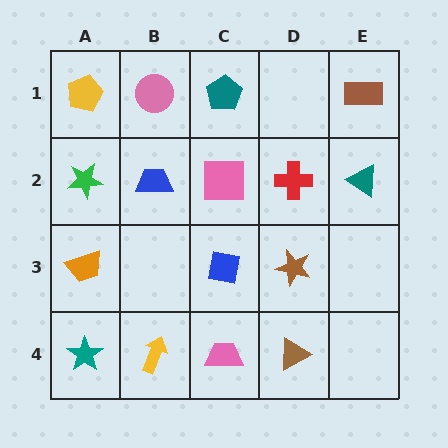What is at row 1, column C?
A teal pentagon.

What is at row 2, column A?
A green star.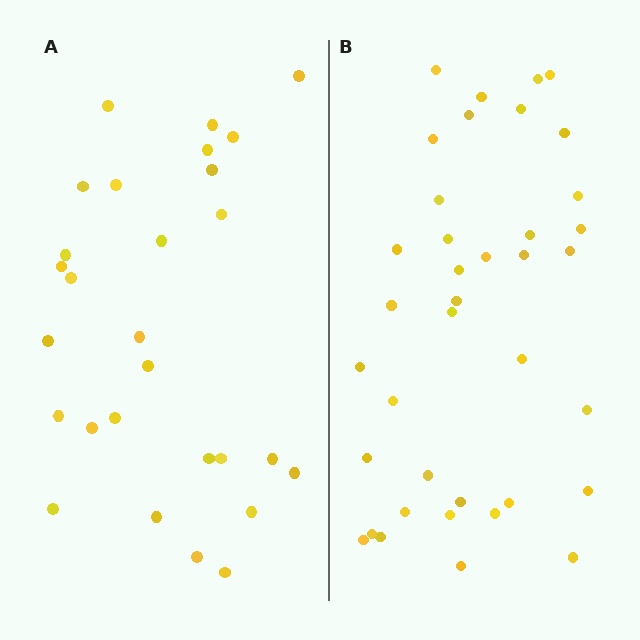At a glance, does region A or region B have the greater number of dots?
Region B (the right region) has more dots.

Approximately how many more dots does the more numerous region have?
Region B has roughly 10 or so more dots than region A.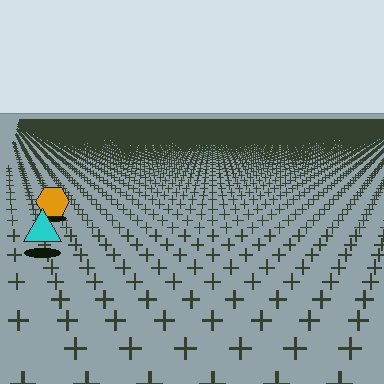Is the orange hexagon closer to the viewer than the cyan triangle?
No. The cyan triangle is closer — you can tell from the texture gradient: the ground texture is coarser near it.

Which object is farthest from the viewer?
The orange hexagon is farthest from the viewer. It appears smaller and the ground texture around it is denser.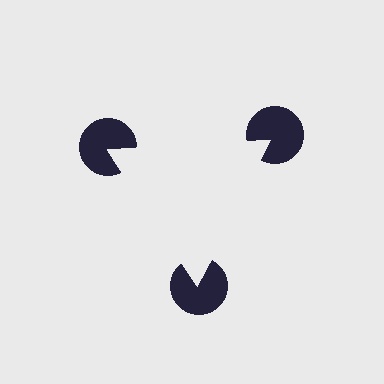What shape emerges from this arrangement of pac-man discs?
An illusory triangle — its edges are inferred from the aligned wedge cuts in the pac-man discs, not physically drawn.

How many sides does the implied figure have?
3 sides.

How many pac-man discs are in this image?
There are 3 — one at each vertex of the illusory triangle.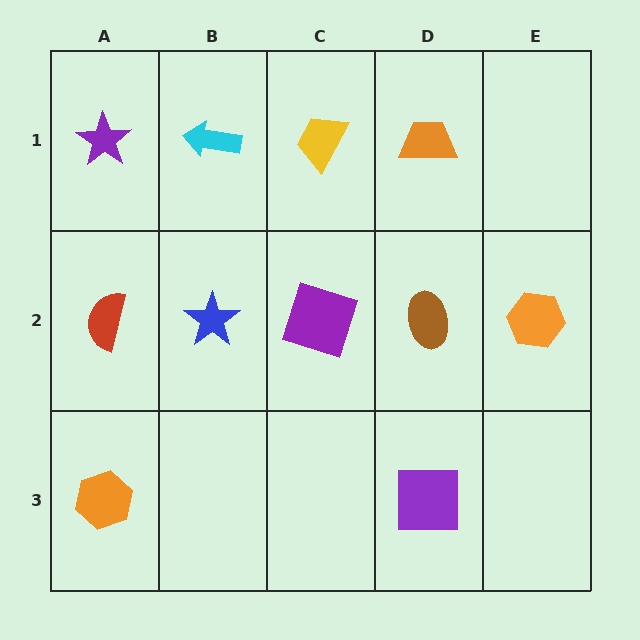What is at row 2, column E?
An orange hexagon.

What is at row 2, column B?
A blue star.